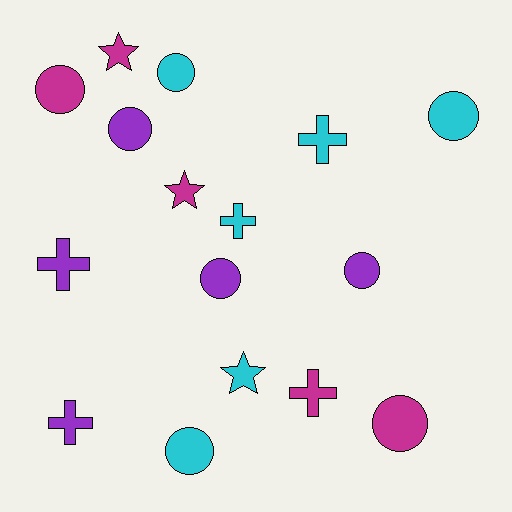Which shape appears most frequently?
Circle, with 8 objects.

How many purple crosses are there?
There are 2 purple crosses.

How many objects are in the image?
There are 16 objects.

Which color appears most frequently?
Cyan, with 6 objects.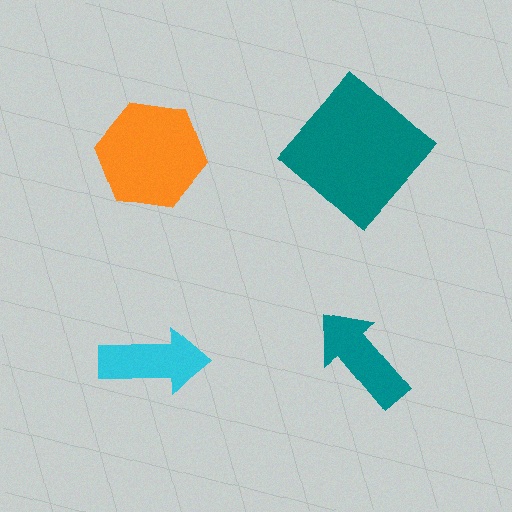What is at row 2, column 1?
A cyan arrow.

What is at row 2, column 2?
A teal arrow.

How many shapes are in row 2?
2 shapes.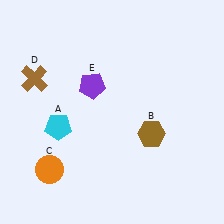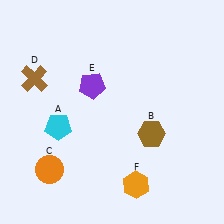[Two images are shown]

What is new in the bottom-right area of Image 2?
An orange hexagon (F) was added in the bottom-right area of Image 2.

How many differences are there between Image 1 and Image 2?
There is 1 difference between the two images.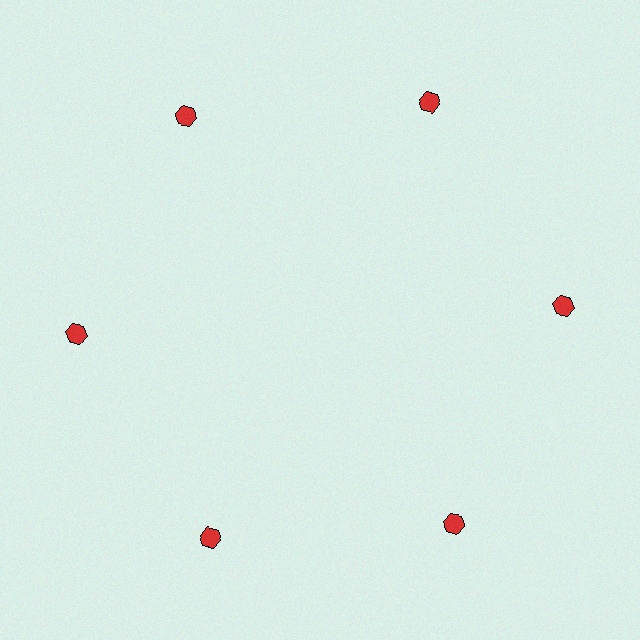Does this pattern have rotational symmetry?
Yes, this pattern has 6-fold rotational symmetry. It looks the same after rotating 60 degrees around the center.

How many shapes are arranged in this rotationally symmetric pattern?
There are 6 shapes, arranged in 6 groups of 1.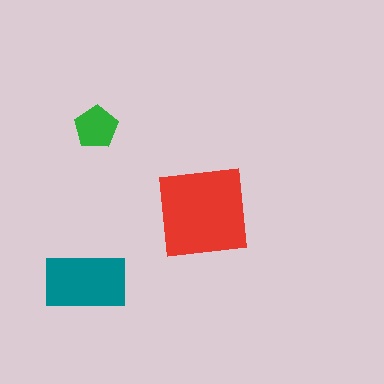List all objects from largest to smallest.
The red square, the teal rectangle, the green pentagon.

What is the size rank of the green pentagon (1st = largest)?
3rd.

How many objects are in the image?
There are 3 objects in the image.